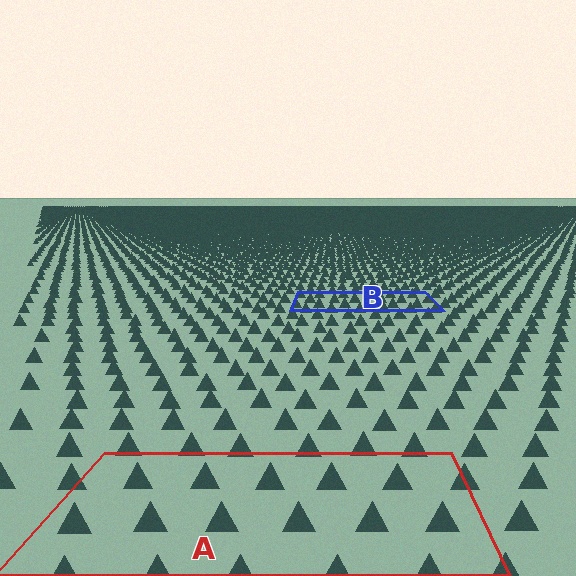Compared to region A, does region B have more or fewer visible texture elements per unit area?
Region B has more texture elements per unit area — they are packed more densely because it is farther away.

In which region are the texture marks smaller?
The texture marks are smaller in region B, because it is farther away.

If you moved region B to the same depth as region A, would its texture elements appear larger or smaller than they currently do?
They would appear larger. At a closer depth, the same texture elements are projected at a bigger on-screen size.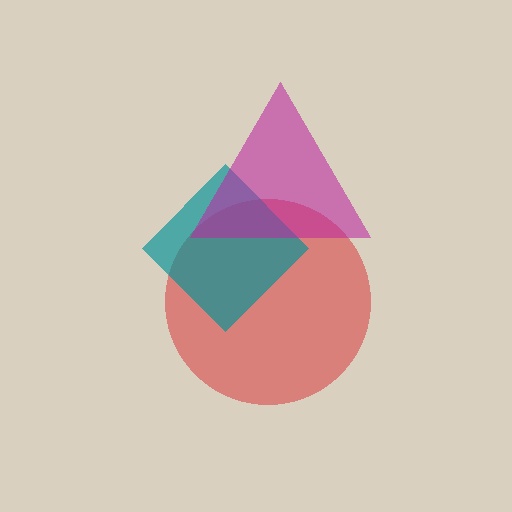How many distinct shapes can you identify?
There are 3 distinct shapes: a red circle, a teal diamond, a magenta triangle.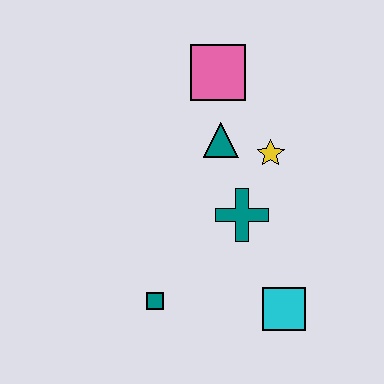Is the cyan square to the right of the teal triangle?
Yes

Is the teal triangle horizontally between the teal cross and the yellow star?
No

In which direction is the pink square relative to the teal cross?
The pink square is above the teal cross.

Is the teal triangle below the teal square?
No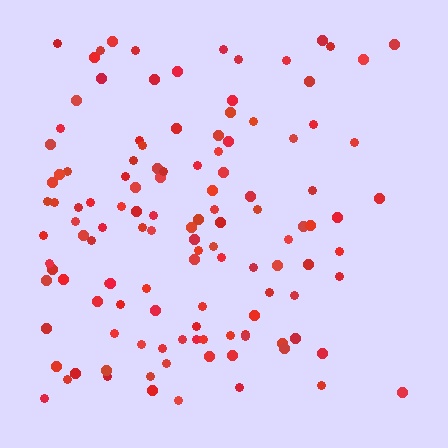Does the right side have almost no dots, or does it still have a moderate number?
Still a moderate number, just noticeably fewer than the left.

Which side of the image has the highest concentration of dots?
The left.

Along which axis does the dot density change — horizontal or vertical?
Horizontal.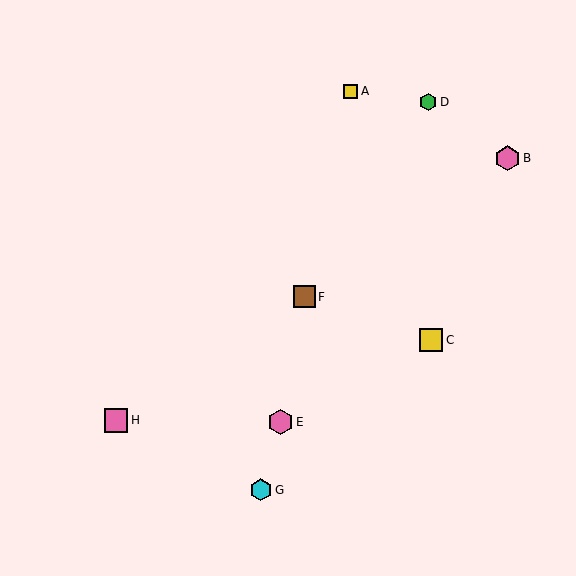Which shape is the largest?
The pink hexagon (labeled B) is the largest.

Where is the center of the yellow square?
The center of the yellow square is at (431, 340).